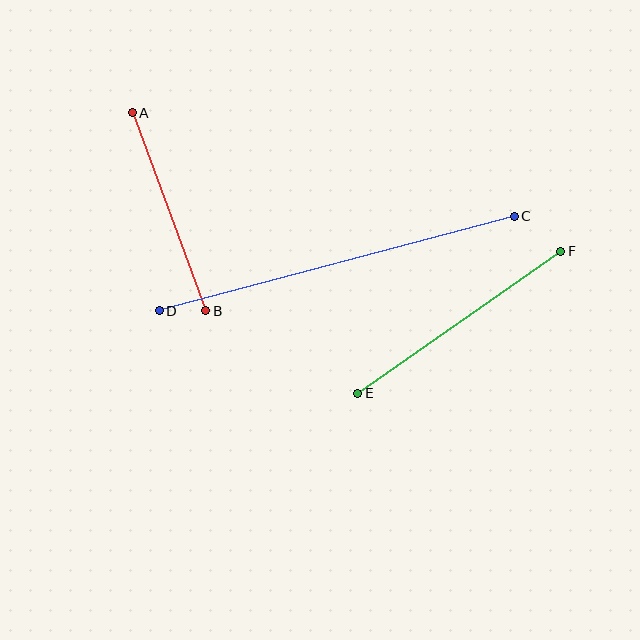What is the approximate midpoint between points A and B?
The midpoint is at approximately (169, 212) pixels.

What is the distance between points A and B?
The distance is approximately 211 pixels.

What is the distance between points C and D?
The distance is approximately 367 pixels.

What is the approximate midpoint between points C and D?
The midpoint is at approximately (337, 264) pixels.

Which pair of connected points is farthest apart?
Points C and D are farthest apart.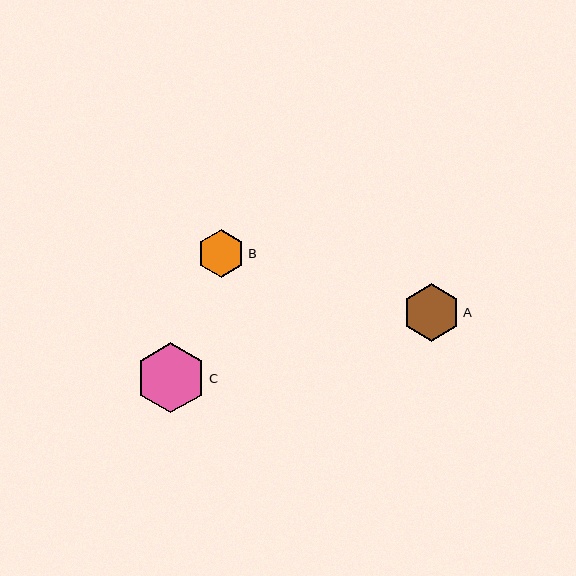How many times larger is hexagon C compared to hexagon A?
Hexagon C is approximately 1.2 times the size of hexagon A.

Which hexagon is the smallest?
Hexagon B is the smallest with a size of approximately 48 pixels.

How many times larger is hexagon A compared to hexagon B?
Hexagon A is approximately 1.2 times the size of hexagon B.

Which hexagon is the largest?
Hexagon C is the largest with a size of approximately 70 pixels.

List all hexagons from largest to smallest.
From largest to smallest: C, A, B.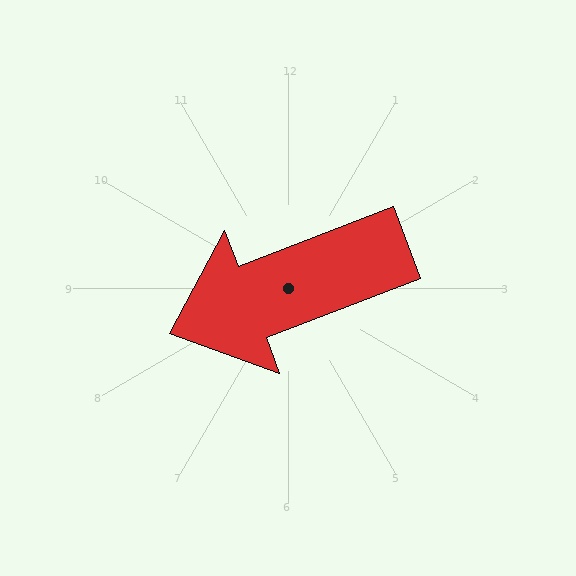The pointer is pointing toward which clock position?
Roughly 8 o'clock.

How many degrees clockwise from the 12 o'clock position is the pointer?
Approximately 249 degrees.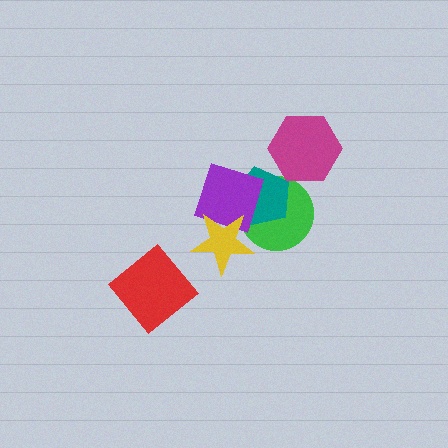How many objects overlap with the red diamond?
0 objects overlap with the red diamond.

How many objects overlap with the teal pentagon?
2 objects overlap with the teal pentagon.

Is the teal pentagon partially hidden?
Yes, it is partially covered by another shape.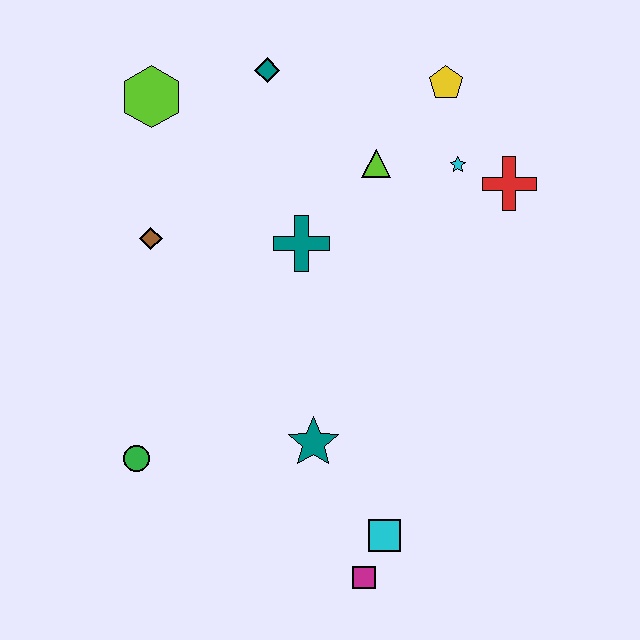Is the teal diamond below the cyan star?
No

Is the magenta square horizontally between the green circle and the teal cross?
No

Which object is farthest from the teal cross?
The magenta square is farthest from the teal cross.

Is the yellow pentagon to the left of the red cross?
Yes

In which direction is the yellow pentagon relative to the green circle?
The yellow pentagon is above the green circle.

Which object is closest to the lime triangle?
The cyan star is closest to the lime triangle.